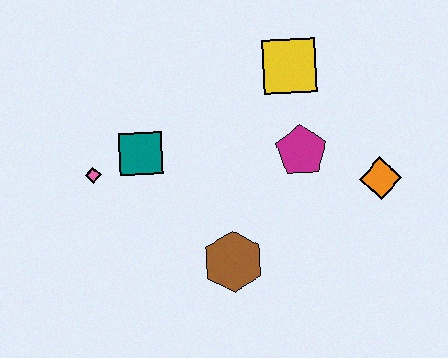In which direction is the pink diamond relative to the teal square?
The pink diamond is to the left of the teal square.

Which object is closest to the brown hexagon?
The magenta pentagon is closest to the brown hexagon.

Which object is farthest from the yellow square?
The pink diamond is farthest from the yellow square.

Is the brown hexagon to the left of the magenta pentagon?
Yes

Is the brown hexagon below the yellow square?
Yes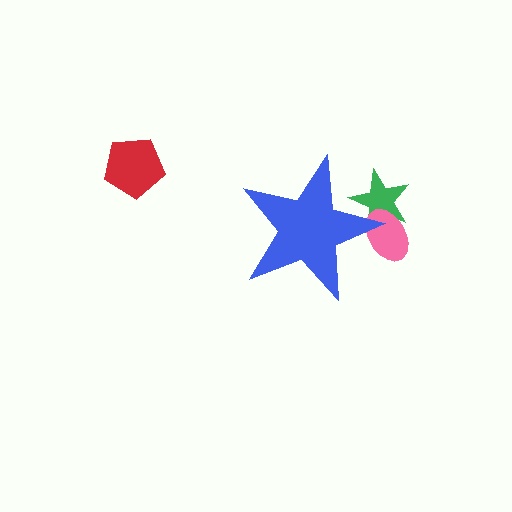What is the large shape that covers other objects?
A blue star.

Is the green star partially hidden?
Yes, the green star is partially hidden behind the blue star.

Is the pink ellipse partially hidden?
Yes, the pink ellipse is partially hidden behind the blue star.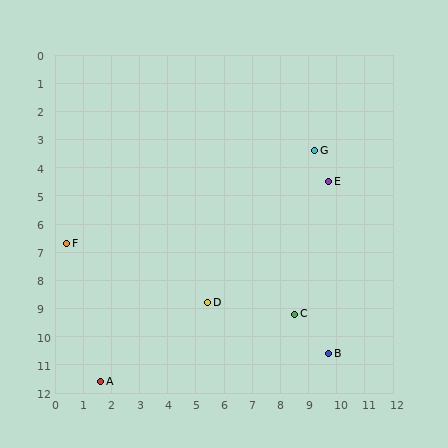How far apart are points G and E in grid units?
Points G and E are about 1.2 grid units apart.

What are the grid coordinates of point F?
Point F is at approximately (0.4, 6.7).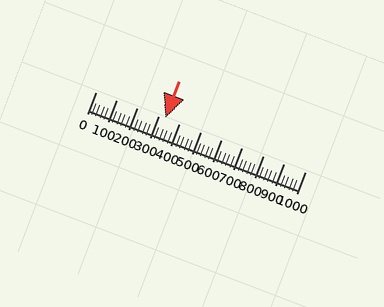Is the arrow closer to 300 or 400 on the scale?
The arrow is closer to 300.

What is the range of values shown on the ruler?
The ruler shows values from 0 to 1000.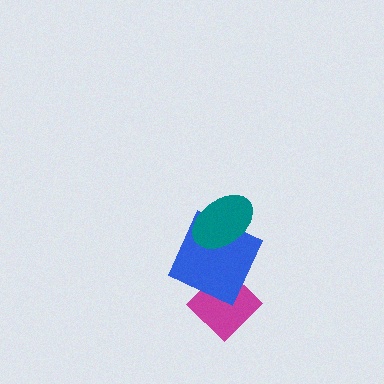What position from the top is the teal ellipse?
The teal ellipse is 1st from the top.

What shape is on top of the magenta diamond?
The blue square is on top of the magenta diamond.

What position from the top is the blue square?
The blue square is 2nd from the top.